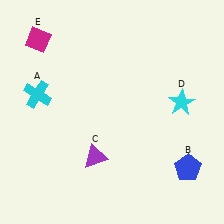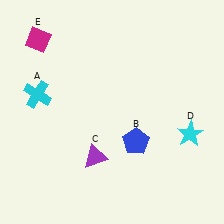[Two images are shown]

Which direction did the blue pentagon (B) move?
The blue pentagon (B) moved left.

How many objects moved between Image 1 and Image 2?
2 objects moved between the two images.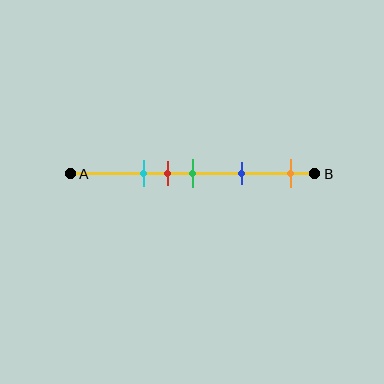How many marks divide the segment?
There are 5 marks dividing the segment.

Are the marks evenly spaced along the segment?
No, the marks are not evenly spaced.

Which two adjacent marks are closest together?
The red and green marks are the closest adjacent pair.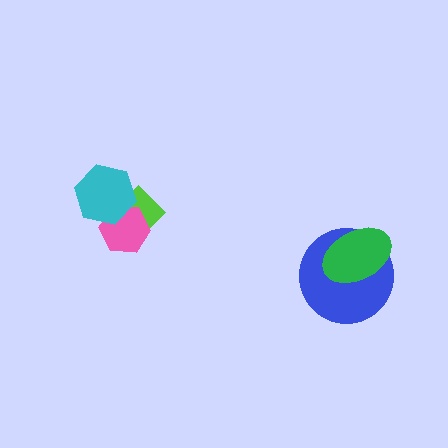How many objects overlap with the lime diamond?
2 objects overlap with the lime diamond.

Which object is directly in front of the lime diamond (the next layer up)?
The pink hexagon is directly in front of the lime diamond.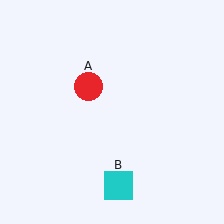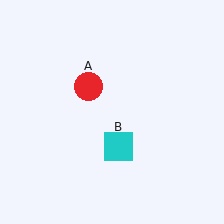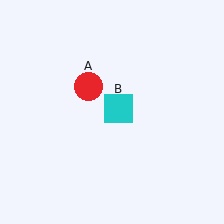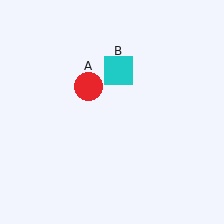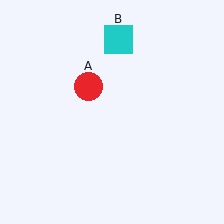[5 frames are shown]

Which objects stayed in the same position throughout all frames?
Red circle (object A) remained stationary.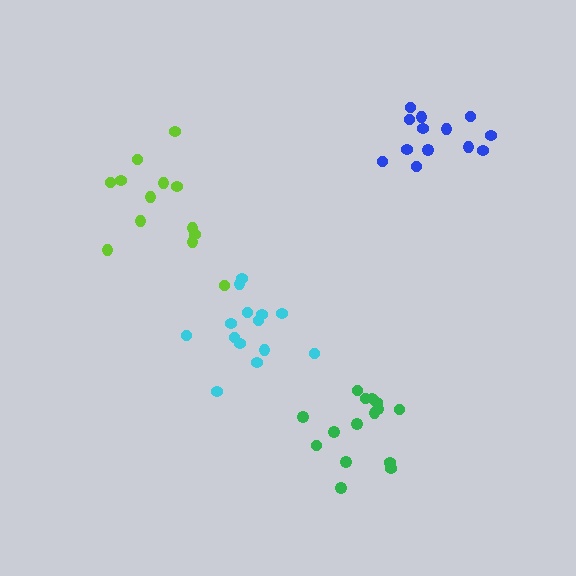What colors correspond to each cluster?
The clusters are colored: green, blue, cyan, lime.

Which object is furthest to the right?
The blue cluster is rightmost.